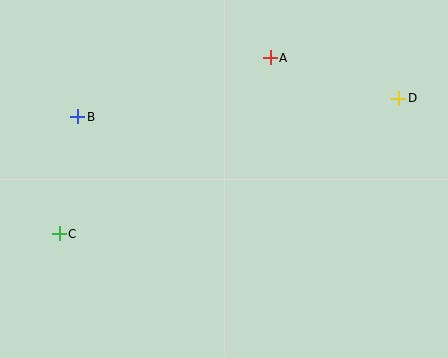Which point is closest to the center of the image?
Point A at (270, 58) is closest to the center.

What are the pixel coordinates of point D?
Point D is at (399, 98).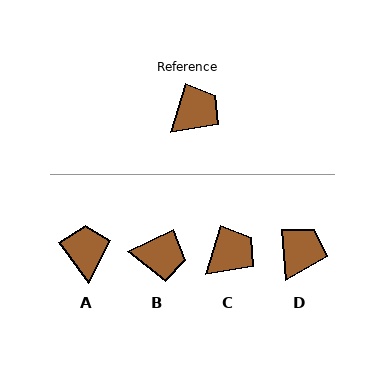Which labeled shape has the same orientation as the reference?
C.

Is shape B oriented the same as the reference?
No, it is off by about 47 degrees.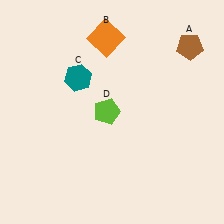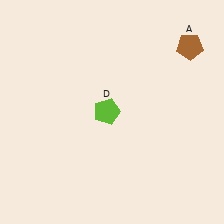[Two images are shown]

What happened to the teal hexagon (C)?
The teal hexagon (C) was removed in Image 2. It was in the top-left area of Image 1.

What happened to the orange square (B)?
The orange square (B) was removed in Image 2. It was in the top-left area of Image 1.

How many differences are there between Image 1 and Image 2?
There are 2 differences between the two images.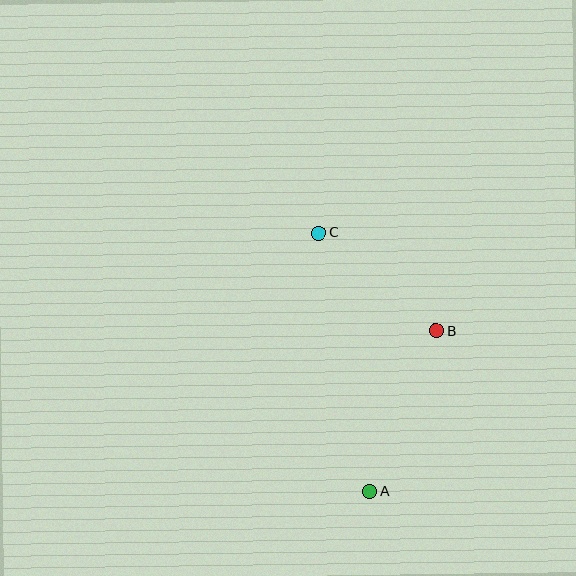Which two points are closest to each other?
Points B and C are closest to each other.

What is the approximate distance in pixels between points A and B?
The distance between A and B is approximately 174 pixels.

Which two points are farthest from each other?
Points A and C are farthest from each other.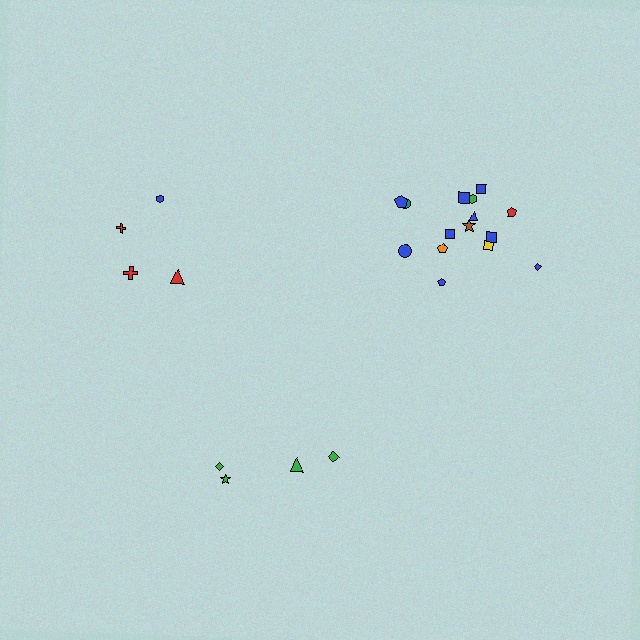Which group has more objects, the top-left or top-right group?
The top-right group.